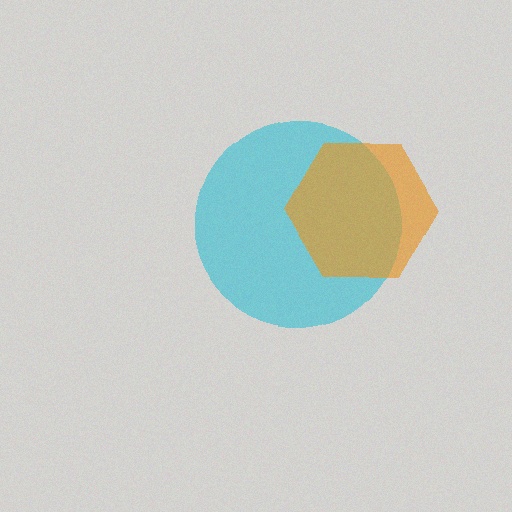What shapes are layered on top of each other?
The layered shapes are: a cyan circle, an orange hexagon.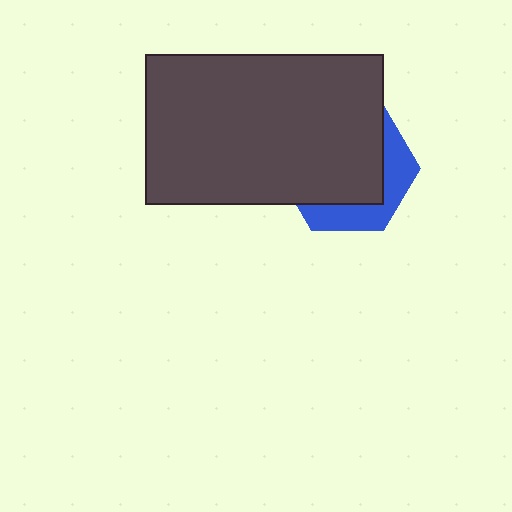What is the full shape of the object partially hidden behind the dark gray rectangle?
The partially hidden object is a blue hexagon.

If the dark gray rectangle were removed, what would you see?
You would see the complete blue hexagon.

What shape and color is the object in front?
The object in front is a dark gray rectangle.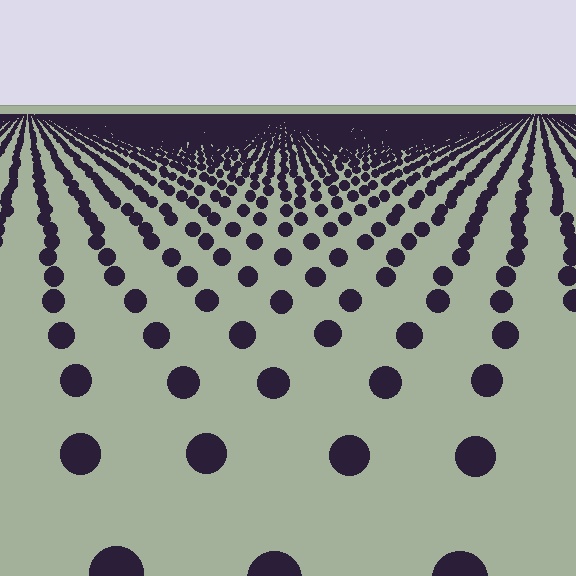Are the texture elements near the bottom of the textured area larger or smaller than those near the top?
Larger. Near the bottom, elements are closer to the viewer and appear at a bigger on-screen size.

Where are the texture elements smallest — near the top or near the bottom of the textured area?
Near the top.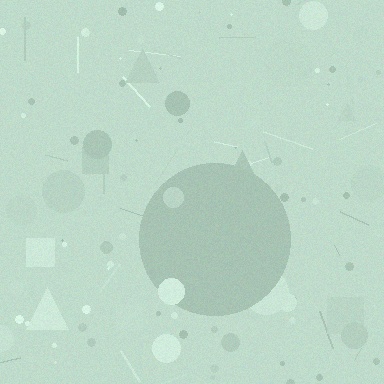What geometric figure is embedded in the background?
A circle is embedded in the background.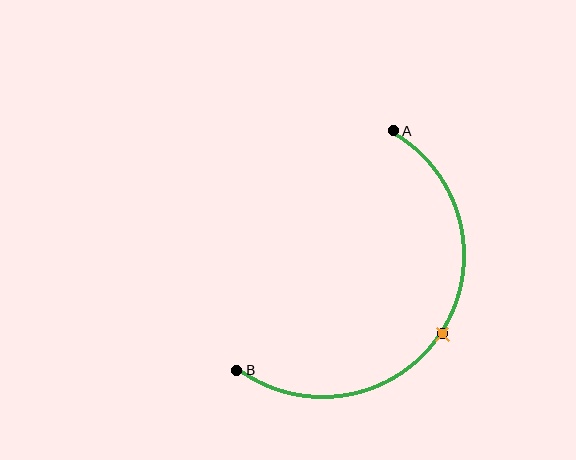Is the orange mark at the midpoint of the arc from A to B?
Yes. The orange mark lies on the arc at equal arc-length from both A and B — it is the arc midpoint.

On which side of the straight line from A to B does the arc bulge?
The arc bulges to the right of the straight line connecting A and B.